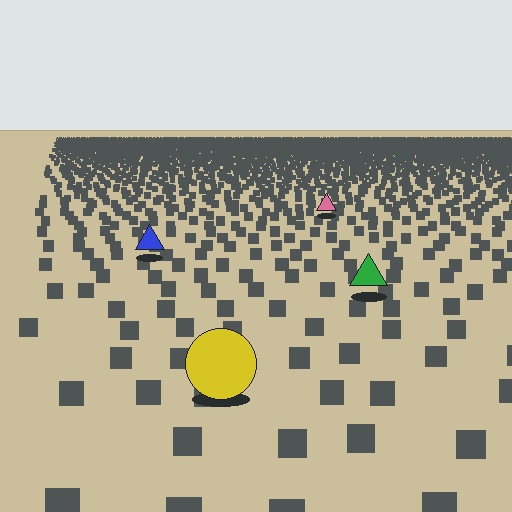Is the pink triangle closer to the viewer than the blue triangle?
No. The blue triangle is closer — you can tell from the texture gradient: the ground texture is coarser near it.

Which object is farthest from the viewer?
The pink triangle is farthest from the viewer. It appears smaller and the ground texture around it is denser.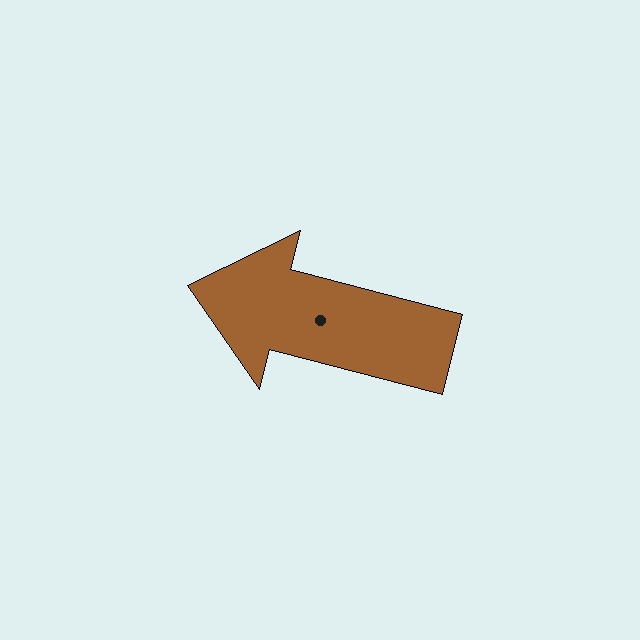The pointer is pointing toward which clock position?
Roughly 9 o'clock.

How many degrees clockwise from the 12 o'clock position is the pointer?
Approximately 285 degrees.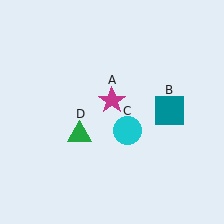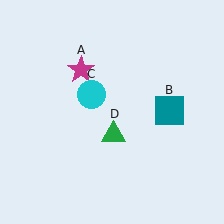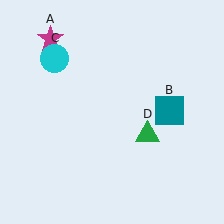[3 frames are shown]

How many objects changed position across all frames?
3 objects changed position: magenta star (object A), cyan circle (object C), green triangle (object D).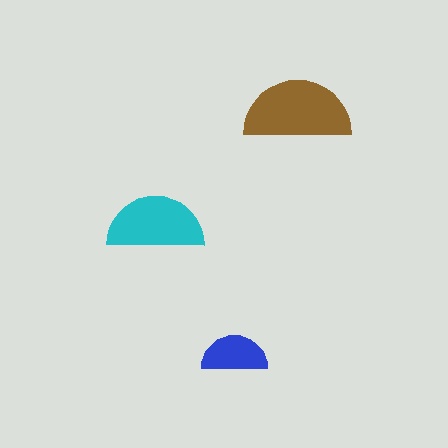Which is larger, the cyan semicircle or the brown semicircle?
The brown one.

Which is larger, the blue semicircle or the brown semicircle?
The brown one.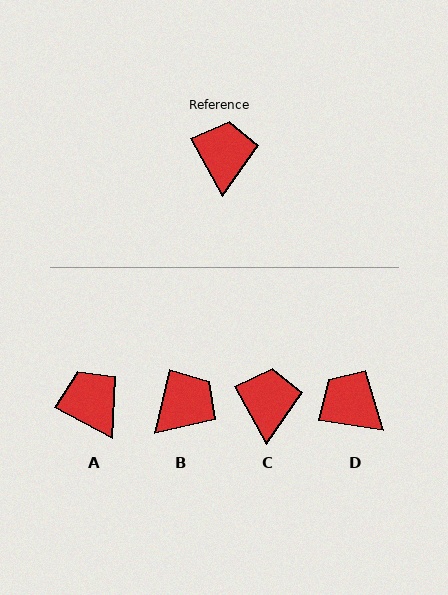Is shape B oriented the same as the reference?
No, it is off by about 42 degrees.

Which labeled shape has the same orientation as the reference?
C.